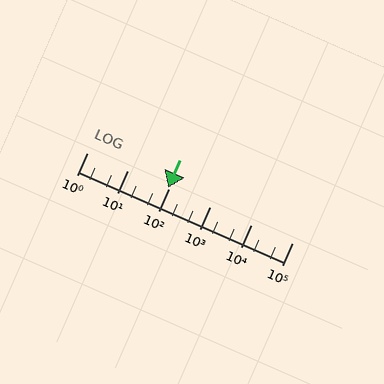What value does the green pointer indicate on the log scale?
The pointer indicates approximately 94.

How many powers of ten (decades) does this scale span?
The scale spans 5 decades, from 1 to 100000.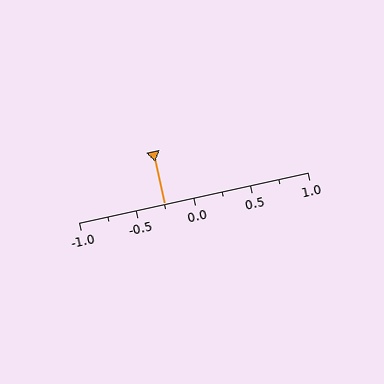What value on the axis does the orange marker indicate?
The marker indicates approximately -0.25.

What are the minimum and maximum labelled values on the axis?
The axis runs from -1.0 to 1.0.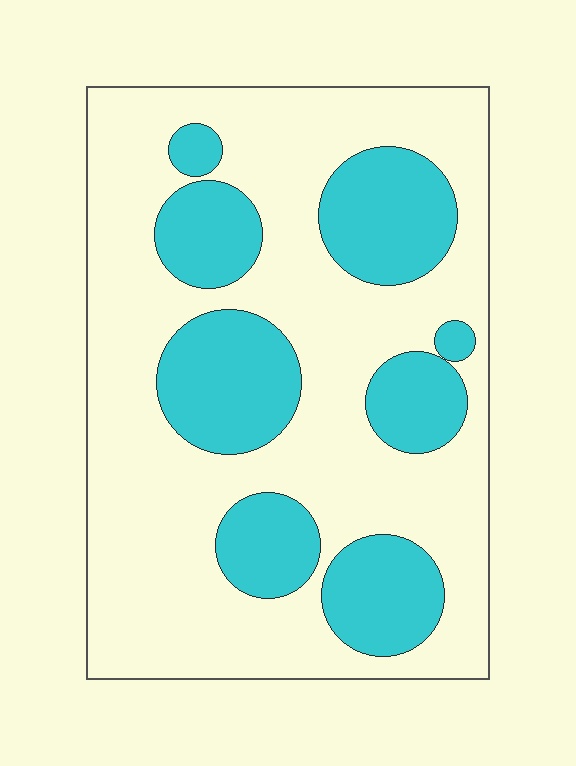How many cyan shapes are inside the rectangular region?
8.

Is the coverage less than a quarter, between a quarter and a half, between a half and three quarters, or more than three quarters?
Between a quarter and a half.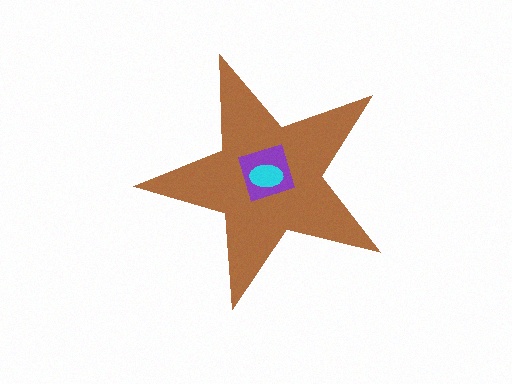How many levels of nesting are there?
3.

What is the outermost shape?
The brown star.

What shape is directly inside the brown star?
The purple square.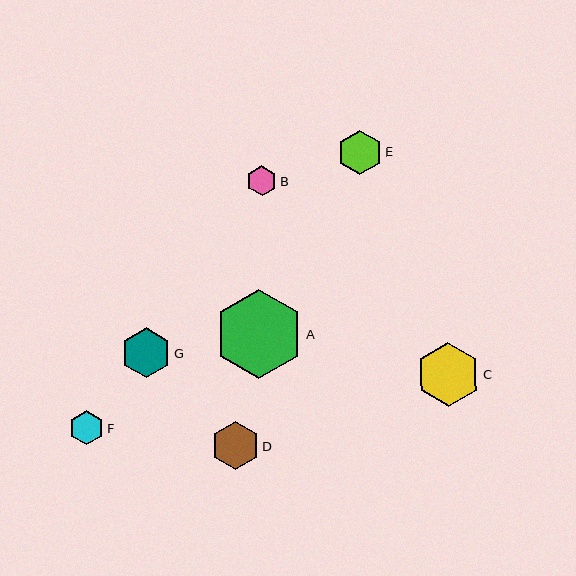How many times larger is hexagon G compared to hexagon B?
Hexagon G is approximately 1.7 times the size of hexagon B.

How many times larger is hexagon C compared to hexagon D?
Hexagon C is approximately 1.3 times the size of hexagon D.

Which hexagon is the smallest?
Hexagon B is the smallest with a size of approximately 30 pixels.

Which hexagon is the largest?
Hexagon A is the largest with a size of approximately 89 pixels.